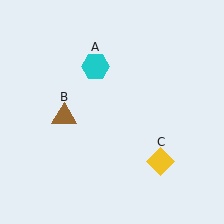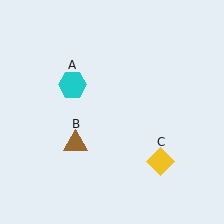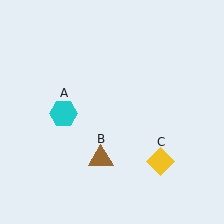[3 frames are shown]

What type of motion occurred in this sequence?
The cyan hexagon (object A), brown triangle (object B) rotated counterclockwise around the center of the scene.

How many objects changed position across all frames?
2 objects changed position: cyan hexagon (object A), brown triangle (object B).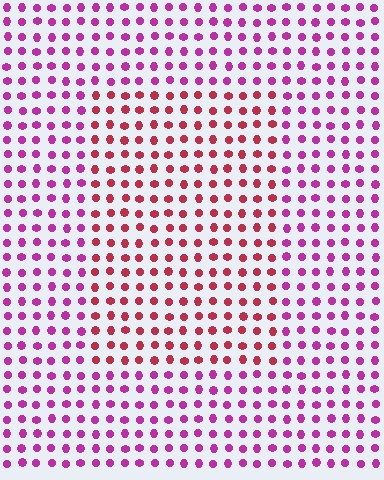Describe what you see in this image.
The image is filled with small magenta elements in a uniform arrangement. A rectangle-shaped region is visible where the elements are tinted to a slightly different hue, forming a subtle color boundary.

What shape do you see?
I see a rectangle.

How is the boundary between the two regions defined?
The boundary is defined purely by a slight shift in hue (about 38 degrees). Spacing, size, and orientation are identical on both sides.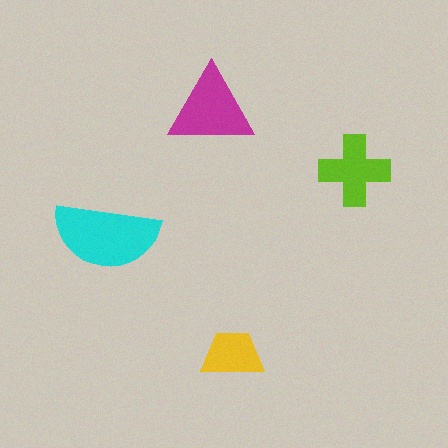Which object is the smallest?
The yellow trapezoid.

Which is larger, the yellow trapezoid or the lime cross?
The lime cross.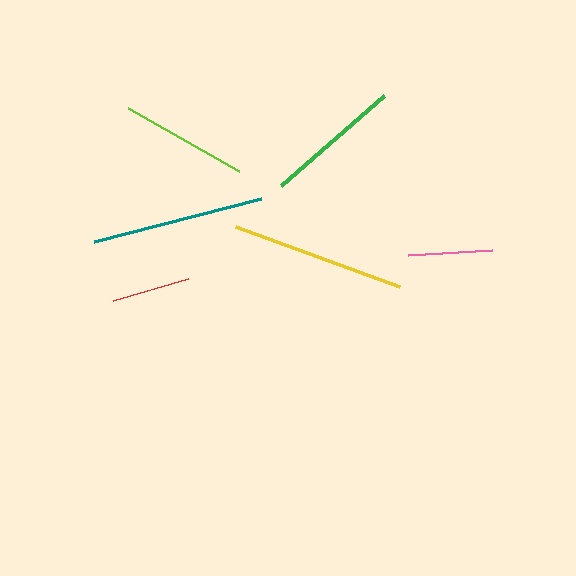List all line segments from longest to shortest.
From longest to shortest: yellow, teal, green, lime, pink, red.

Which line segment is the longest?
The yellow line is the longest at approximately 175 pixels.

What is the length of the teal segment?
The teal segment is approximately 172 pixels long.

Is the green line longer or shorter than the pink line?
The green line is longer than the pink line.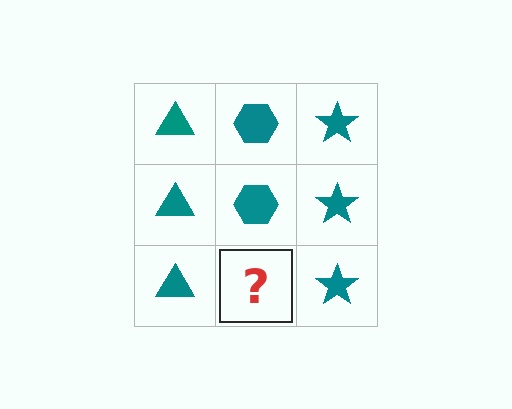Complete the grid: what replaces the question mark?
The question mark should be replaced with a teal hexagon.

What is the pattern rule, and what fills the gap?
The rule is that each column has a consistent shape. The gap should be filled with a teal hexagon.